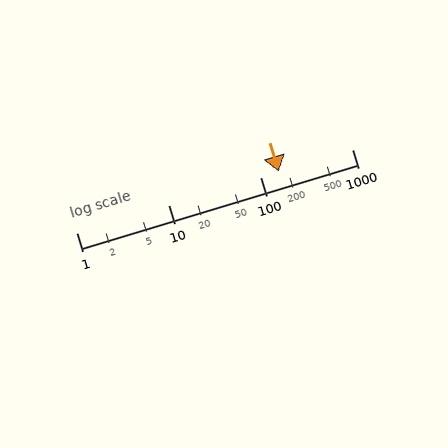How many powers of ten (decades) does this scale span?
The scale spans 3 decades, from 1 to 1000.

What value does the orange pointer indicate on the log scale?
The pointer indicates approximately 160.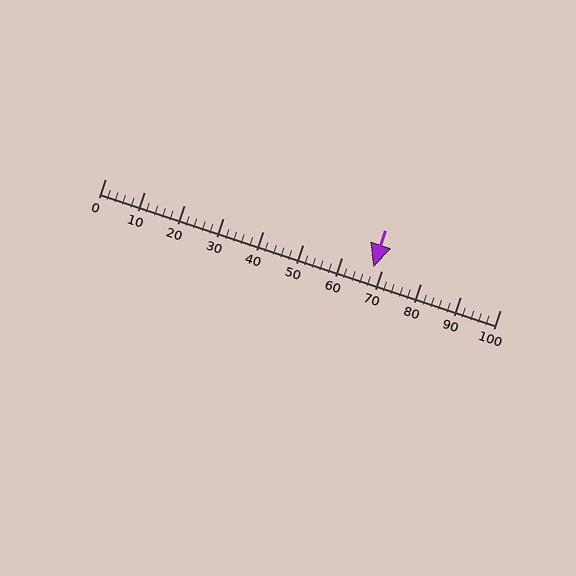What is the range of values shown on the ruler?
The ruler shows values from 0 to 100.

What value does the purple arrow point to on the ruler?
The purple arrow points to approximately 68.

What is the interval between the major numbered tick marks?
The major tick marks are spaced 10 units apart.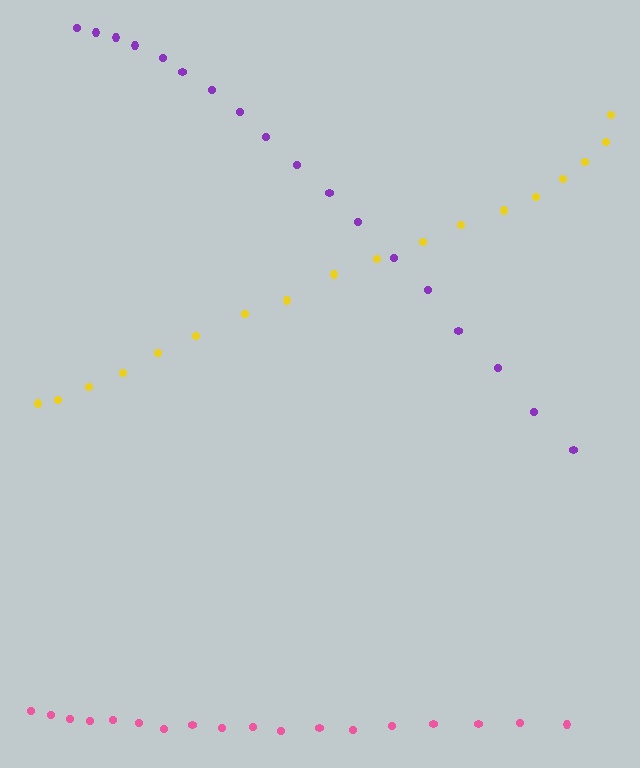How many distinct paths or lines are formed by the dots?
There are 3 distinct paths.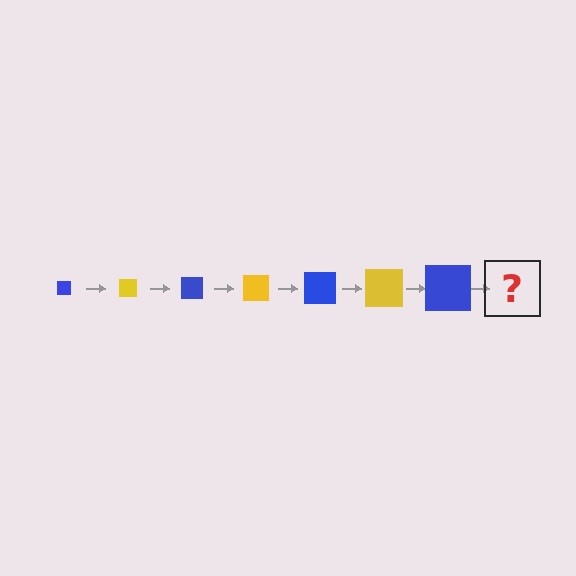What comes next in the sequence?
The next element should be a yellow square, larger than the previous one.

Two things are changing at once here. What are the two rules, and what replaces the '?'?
The two rules are that the square grows larger each step and the color cycles through blue and yellow. The '?' should be a yellow square, larger than the previous one.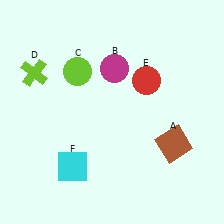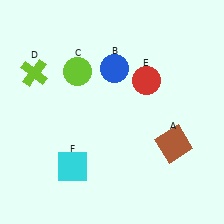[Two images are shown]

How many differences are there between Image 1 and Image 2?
There is 1 difference between the two images.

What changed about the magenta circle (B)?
In Image 1, B is magenta. In Image 2, it changed to blue.